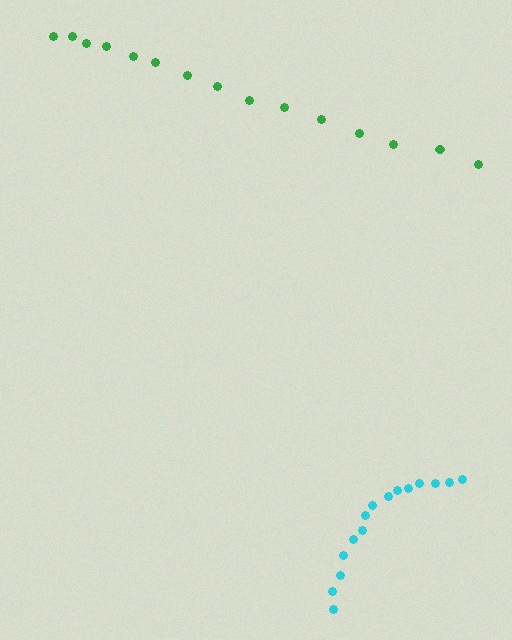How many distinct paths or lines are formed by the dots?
There are 2 distinct paths.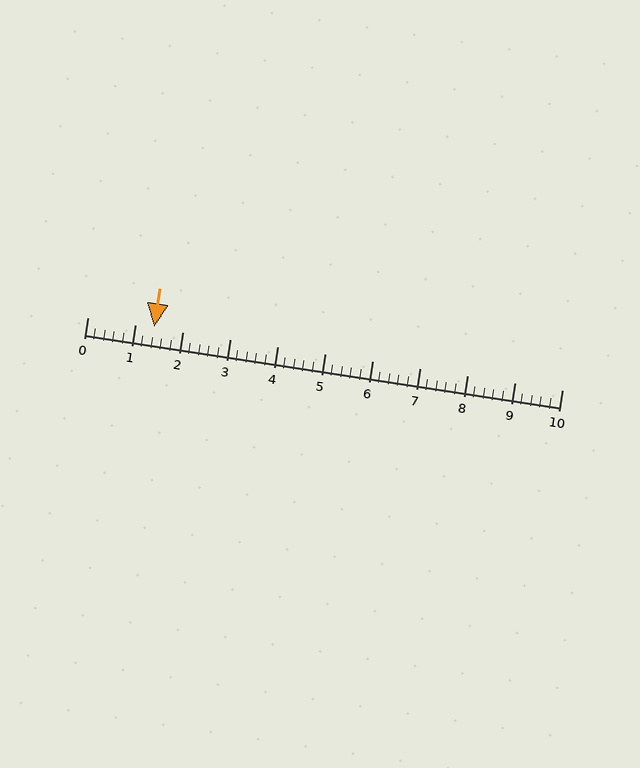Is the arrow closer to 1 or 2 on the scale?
The arrow is closer to 1.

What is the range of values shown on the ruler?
The ruler shows values from 0 to 10.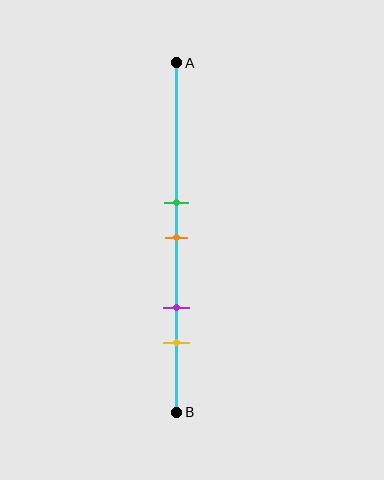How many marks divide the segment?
There are 4 marks dividing the segment.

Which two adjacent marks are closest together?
The green and orange marks are the closest adjacent pair.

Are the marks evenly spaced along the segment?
No, the marks are not evenly spaced.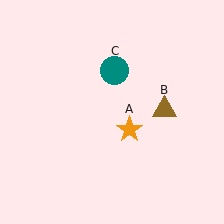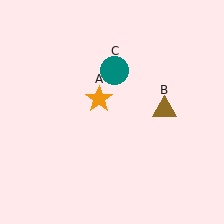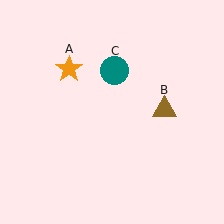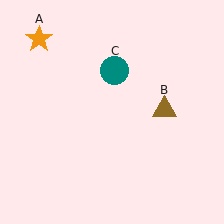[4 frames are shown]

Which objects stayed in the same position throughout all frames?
Brown triangle (object B) and teal circle (object C) remained stationary.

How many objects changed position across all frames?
1 object changed position: orange star (object A).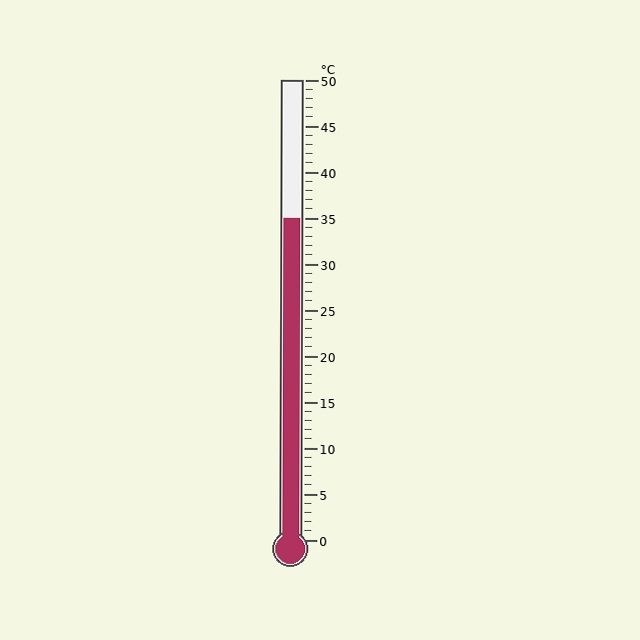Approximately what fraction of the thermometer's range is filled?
The thermometer is filled to approximately 70% of its range.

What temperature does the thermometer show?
The thermometer shows approximately 35°C.